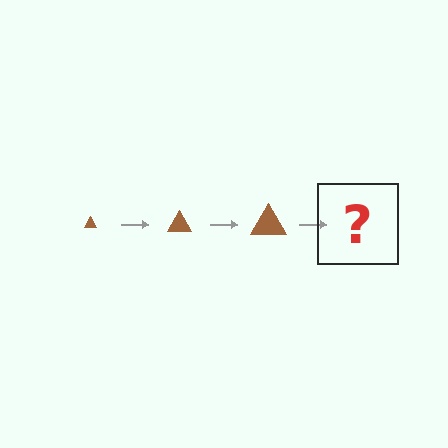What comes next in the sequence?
The next element should be a brown triangle, larger than the previous one.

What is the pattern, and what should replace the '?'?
The pattern is that the triangle gets progressively larger each step. The '?' should be a brown triangle, larger than the previous one.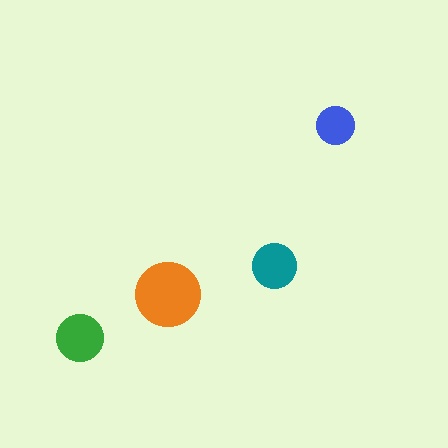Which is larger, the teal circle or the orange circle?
The orange one.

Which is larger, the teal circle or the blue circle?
The teal one.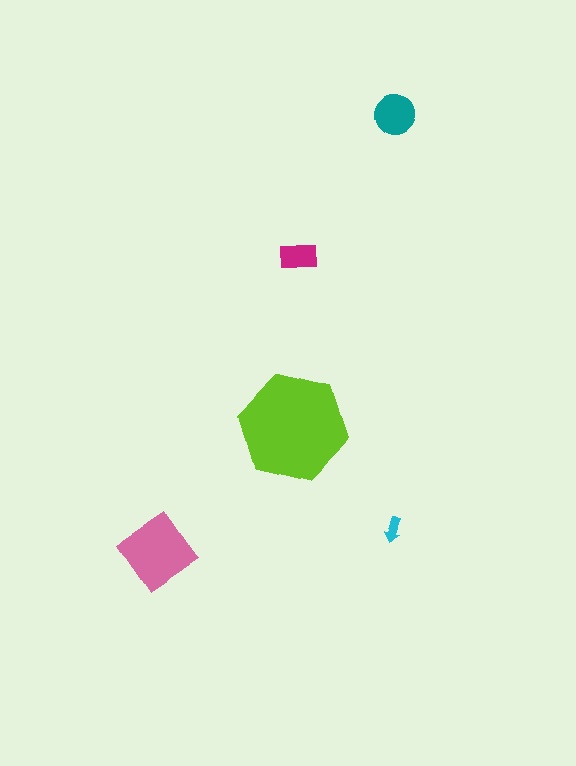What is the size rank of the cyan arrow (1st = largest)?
5th.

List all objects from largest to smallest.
The lime hexagon, the pink diamond, the teal circle, the magenta rectangle, the cyan arrow.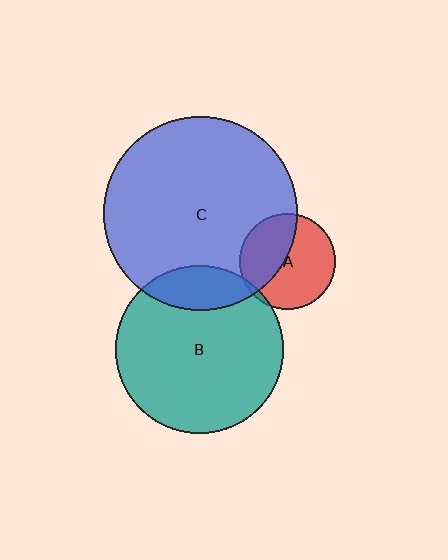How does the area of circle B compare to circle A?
Approximately 3.0 times.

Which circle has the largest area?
Circle C (blue).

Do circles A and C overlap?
Yes.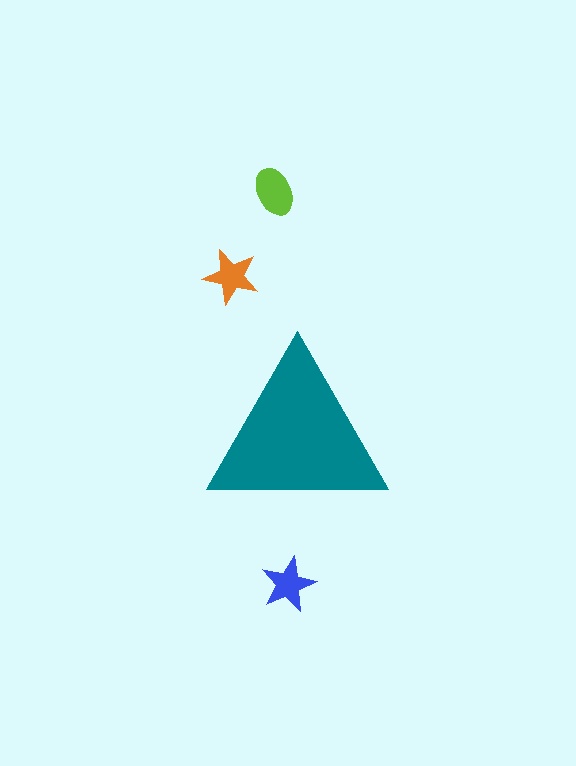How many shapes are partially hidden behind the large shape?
0 shapes are partially hidden.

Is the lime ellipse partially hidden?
No, the lime ellipse is fully visible.